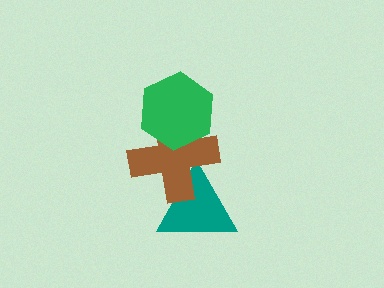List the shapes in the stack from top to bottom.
From top to bottom: the green hexagon, the brown cross, the teal triangle.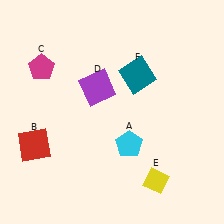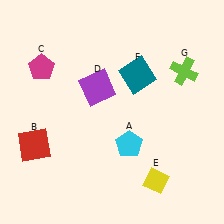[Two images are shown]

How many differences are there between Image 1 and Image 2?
There is 1 difference between the two images.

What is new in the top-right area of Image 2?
A lime cross (G) was added in the top-right area of Image 2.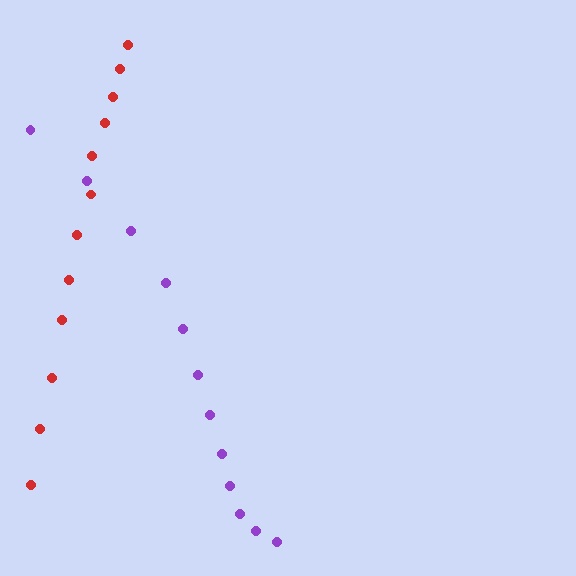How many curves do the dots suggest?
There are 2 distinct paths.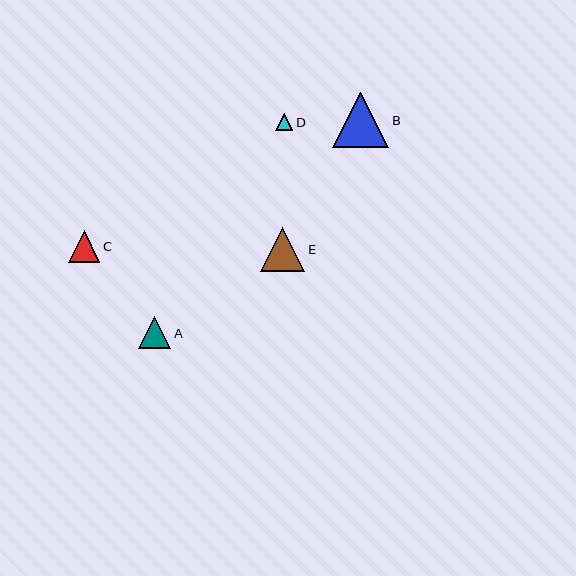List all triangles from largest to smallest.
From largest to smallest: B, E, A, C, D.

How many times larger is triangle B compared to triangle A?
Triangle B is approximately 1.7 times the size of triangle A.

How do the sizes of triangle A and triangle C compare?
Triangle A and triangle C are approximately the same size.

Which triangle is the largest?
Triangle B is the largest with a size of approximately 56 pixels.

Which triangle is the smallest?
Triangle D is the smallest with a size of approximately 17 pixels.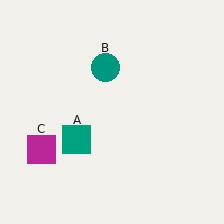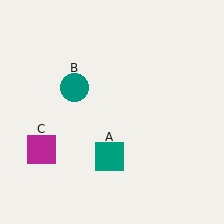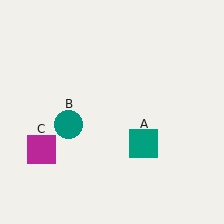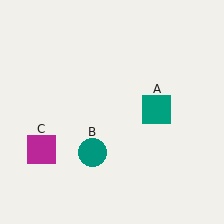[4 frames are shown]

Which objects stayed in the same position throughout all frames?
Magenta square (object C) remained stationary.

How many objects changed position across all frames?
2 objects changed position: teal square (object A), teal circle (object B).